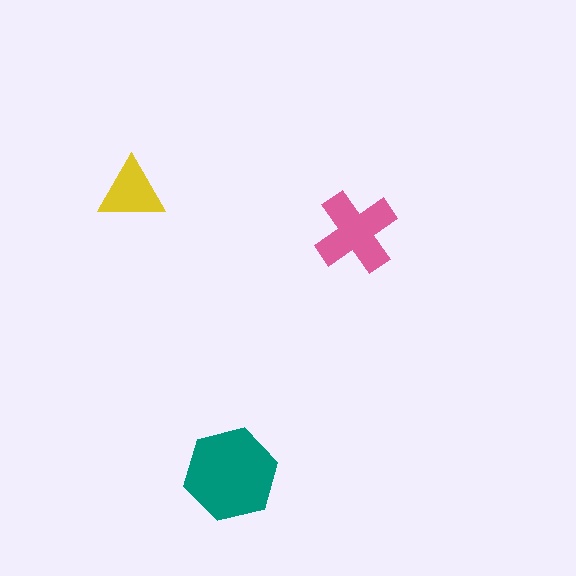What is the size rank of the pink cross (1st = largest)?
2nd.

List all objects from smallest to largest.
The yellow triangle, the pink cross, the teal hexagon.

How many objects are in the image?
There are 3 objects in the image.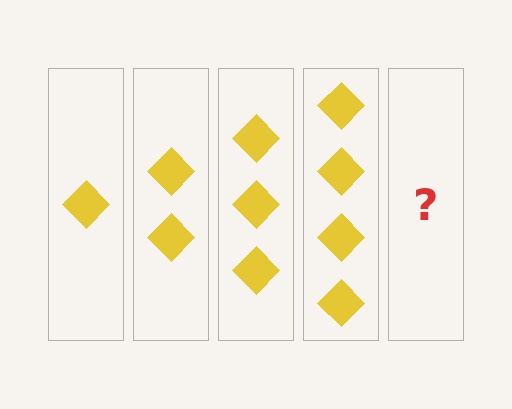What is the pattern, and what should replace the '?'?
The pattern is that each step adds one more diamond. The '?' should be 5 diamonds.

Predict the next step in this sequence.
The next step is 5 diamonds.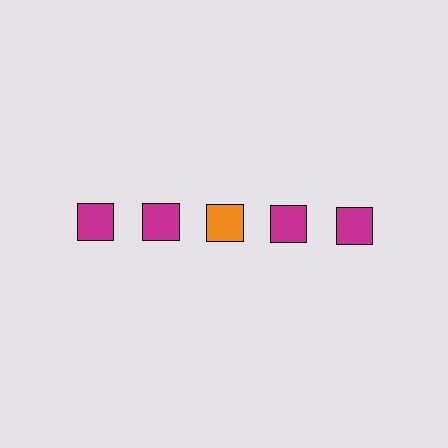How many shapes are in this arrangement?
There are 5 shapes arranged in a grid pattern.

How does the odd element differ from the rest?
It has a different color: orange instead of magenta.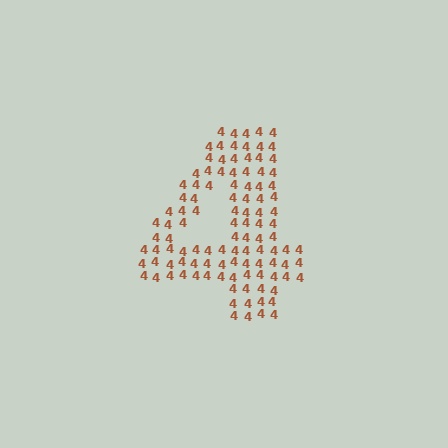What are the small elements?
The small elements are digit 4's.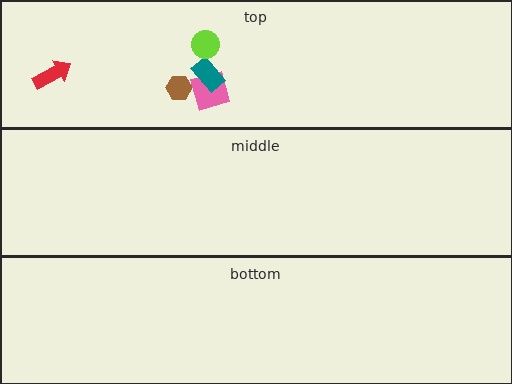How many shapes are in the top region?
5.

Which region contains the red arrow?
The top region.